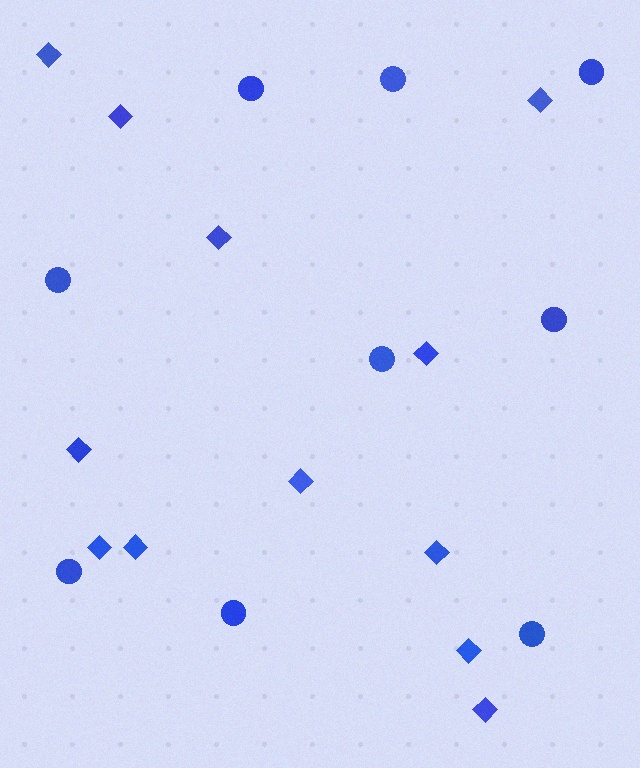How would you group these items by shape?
There are 2 groups: one group of diamonds (12) and one group of circles (9).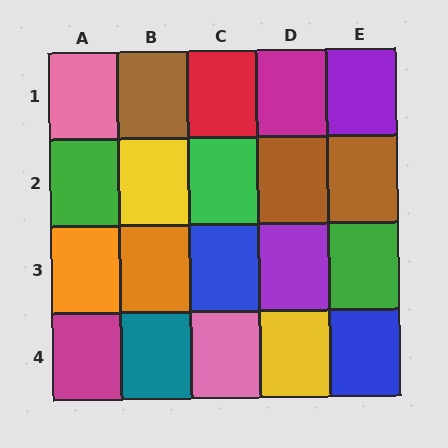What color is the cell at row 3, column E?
Green.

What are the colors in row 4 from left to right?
Magenta, teal, pink, yellow, blue.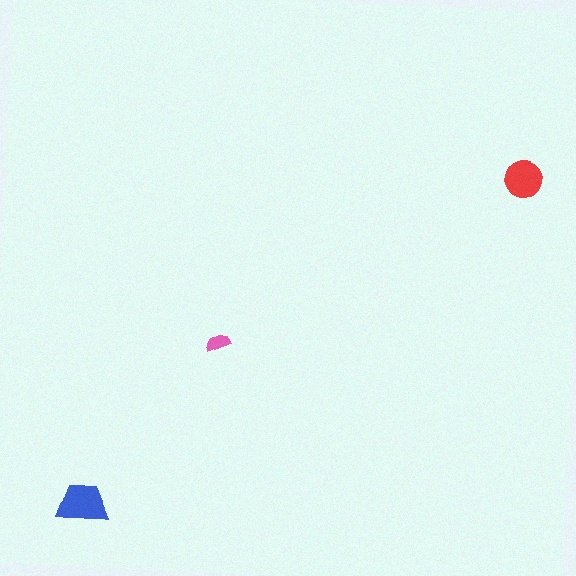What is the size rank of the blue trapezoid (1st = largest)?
1st.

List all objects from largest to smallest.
The blue trapezoid, the red circle, the pink semicircle.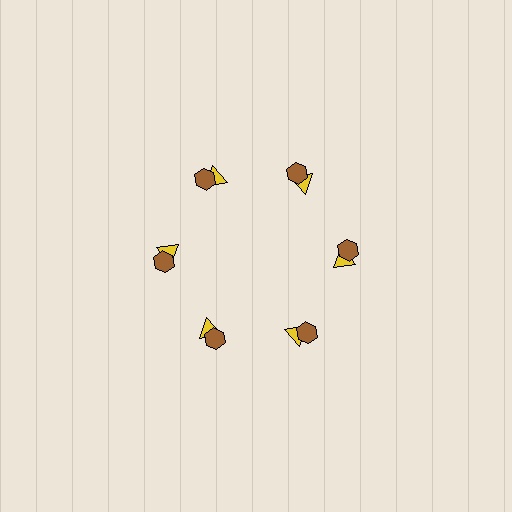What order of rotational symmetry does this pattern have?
This pattern has 6-fold rotational symmetry.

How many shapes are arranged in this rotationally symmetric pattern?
There are 12 shapes, arranged in 6 groups of 2.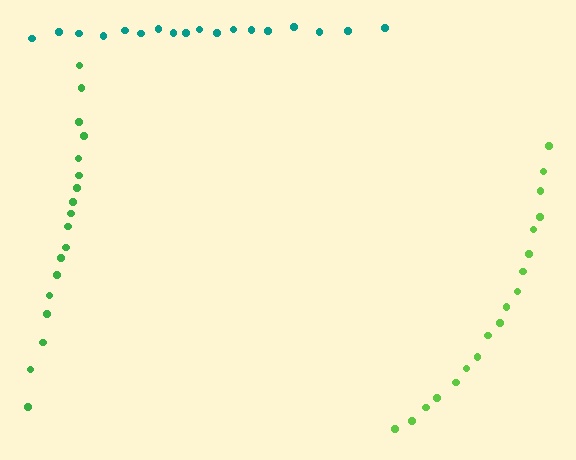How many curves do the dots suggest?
There are 3 distinct paths.